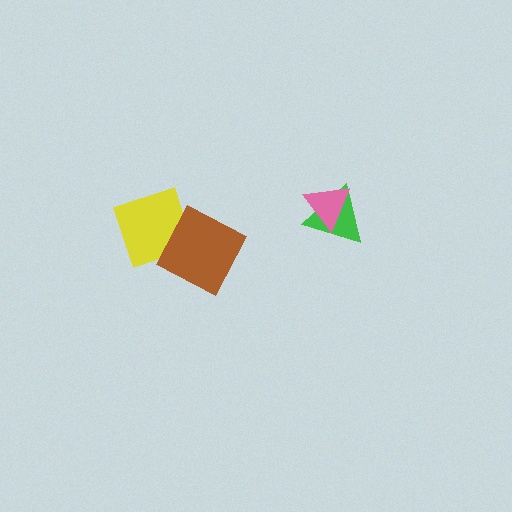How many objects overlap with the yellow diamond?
1 object overlaps with the yellow diamond.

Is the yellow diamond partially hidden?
Yes, it is partially covered by another shape.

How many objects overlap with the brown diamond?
1 object overlaps with the brown diamond.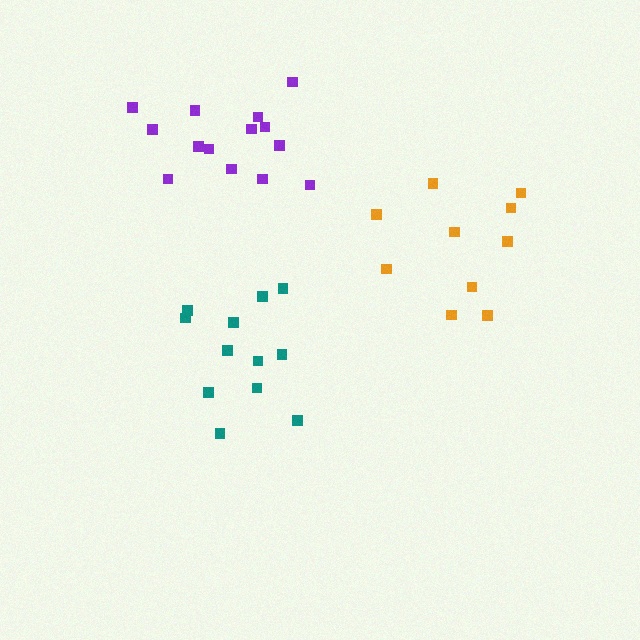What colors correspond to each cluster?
The clusters are colored: orange, teal, purple.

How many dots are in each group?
Group 1: 10 dots, Group 2: 12 dots, Group 3: 14 dots (36 total).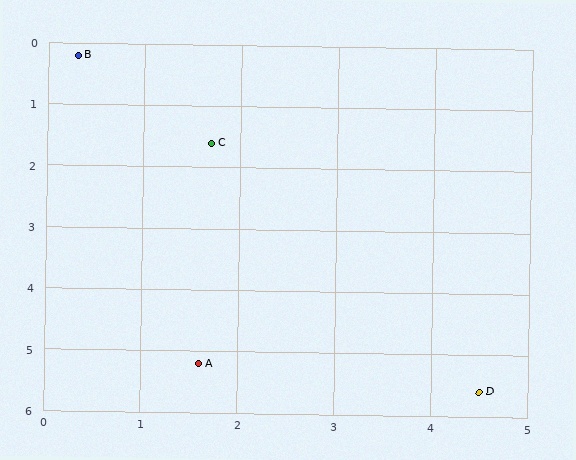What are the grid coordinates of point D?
Point D is at approximately (4.5, 5.6).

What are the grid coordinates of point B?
Point B is at approximately (0.3, 0.2).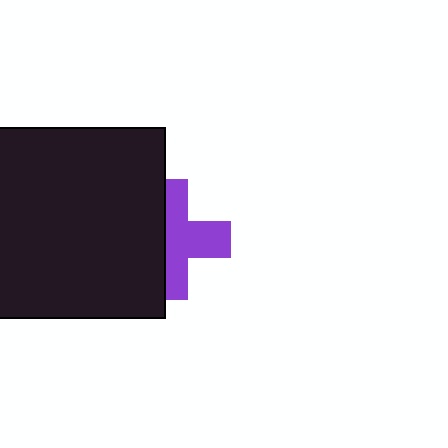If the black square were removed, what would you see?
You would see the complete purple cross.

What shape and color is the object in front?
The object in front is a black square.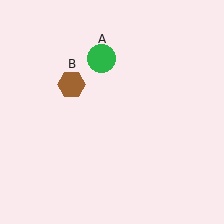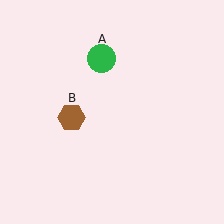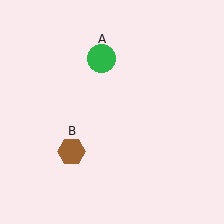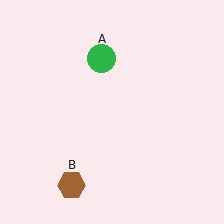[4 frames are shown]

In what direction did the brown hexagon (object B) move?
The brown hexagon (object B) moved down.